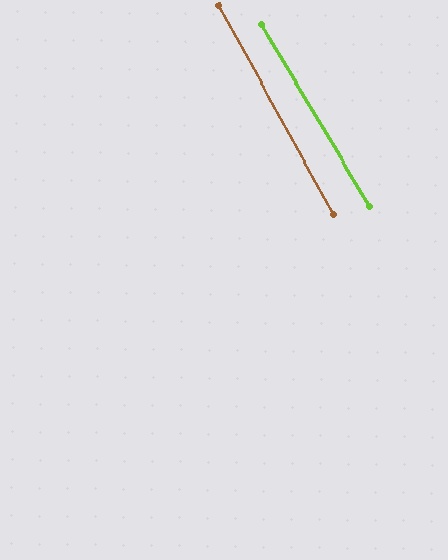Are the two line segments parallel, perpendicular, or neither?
Parallel — their directions differ by only 1.9°.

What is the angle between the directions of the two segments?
Approximately 2 degrees.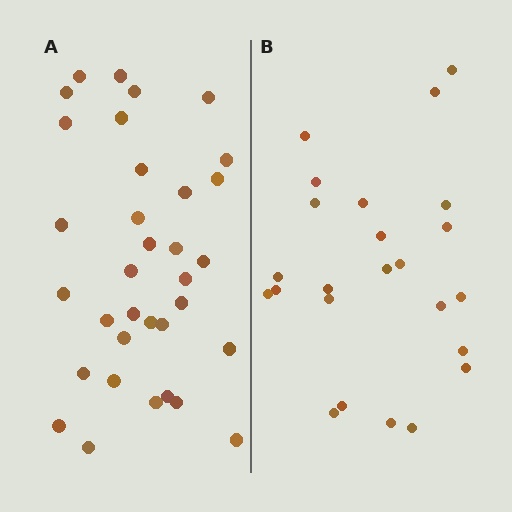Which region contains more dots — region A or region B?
Region A (the left region) has more dots.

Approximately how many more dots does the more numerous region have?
Region A has roughly 10 or so more dots than region B.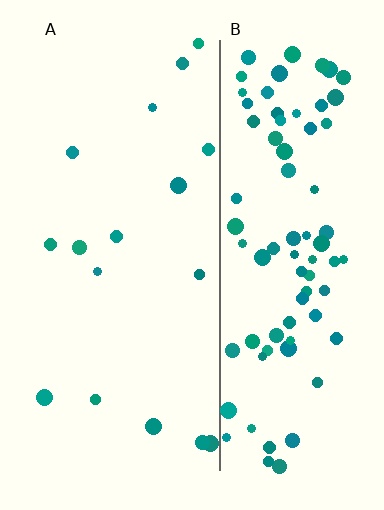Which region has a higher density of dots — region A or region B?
B (the right).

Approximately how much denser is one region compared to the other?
Approximately 5.4× — region B over region A.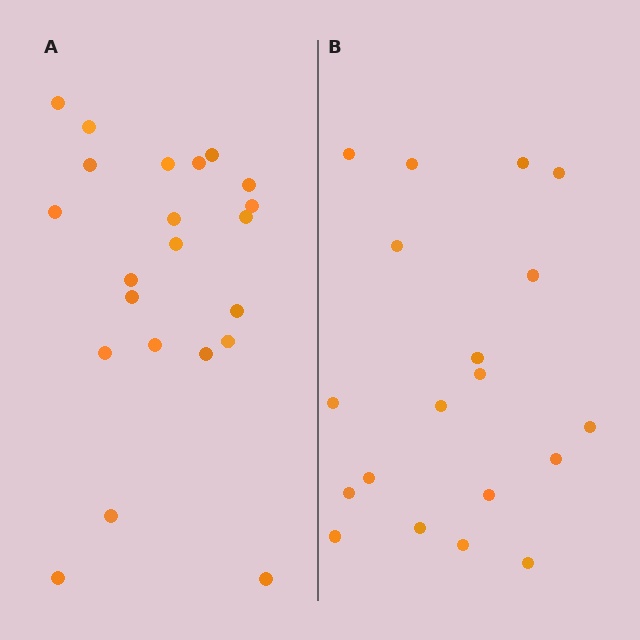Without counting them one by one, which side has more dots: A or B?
Region A (the left region) has more dots.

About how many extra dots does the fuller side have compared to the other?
Region A has just a few more — roughly 2 or 3 more dots than region B.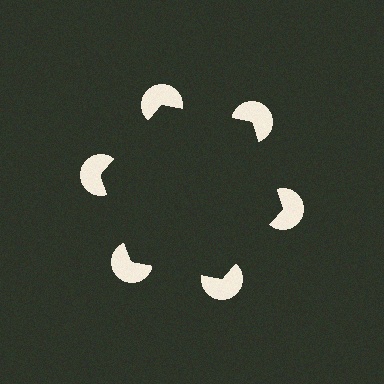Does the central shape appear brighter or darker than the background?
It typically appears slightly darker than the background, even though no actual brightness change is drawn.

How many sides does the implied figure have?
6 sides.